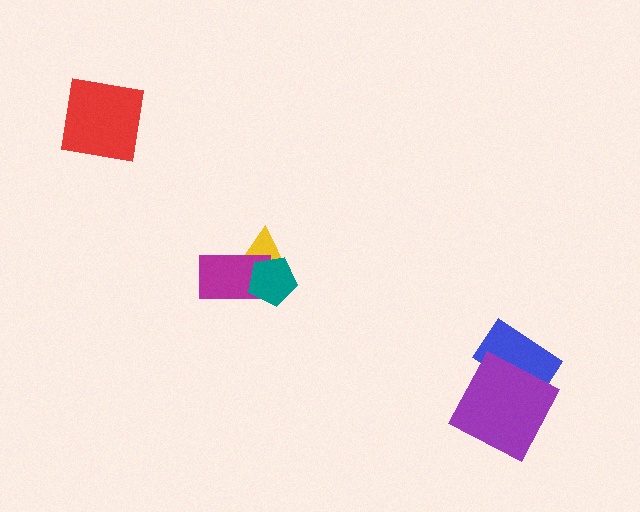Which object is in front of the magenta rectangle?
The teal pentagon is in front of the magenta rectangle.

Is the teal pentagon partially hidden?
No, no other shape covers it.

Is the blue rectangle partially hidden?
Yes, it is partially covered by another shape.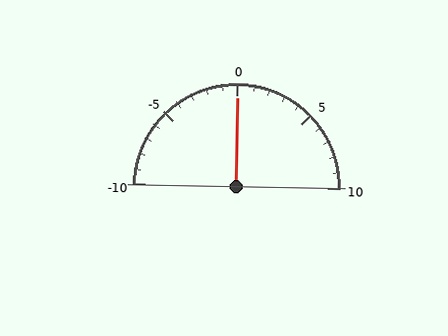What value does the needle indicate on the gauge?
The needle indicates approximately 0.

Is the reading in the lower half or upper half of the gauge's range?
The reading is in the upper half of the range (-10 to 10).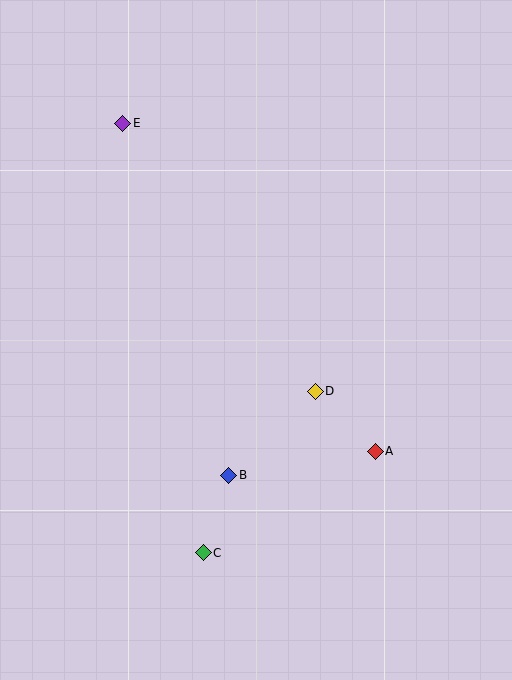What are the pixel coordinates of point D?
Point D is at (315, 391).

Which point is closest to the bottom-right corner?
Point A is closest to the bottom-right corner.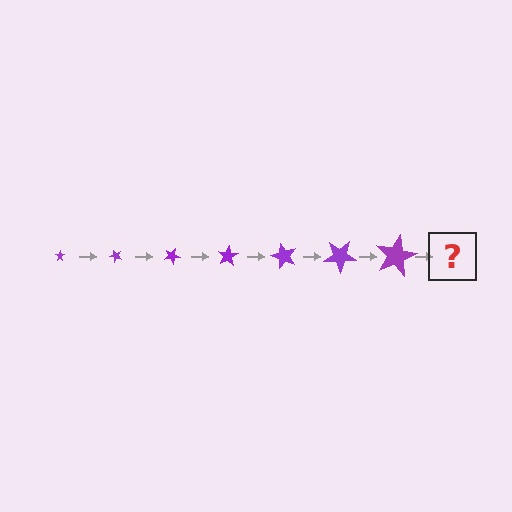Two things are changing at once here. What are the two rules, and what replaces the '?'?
The two rules are that the star grows larger each step and it rotates 50 degrees each step. The '?' should be a star, larger than the previous one and rotated 350 degrees from the start.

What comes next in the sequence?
The next element should be a star, larger than the previous one and rotated 350 degrees from the start.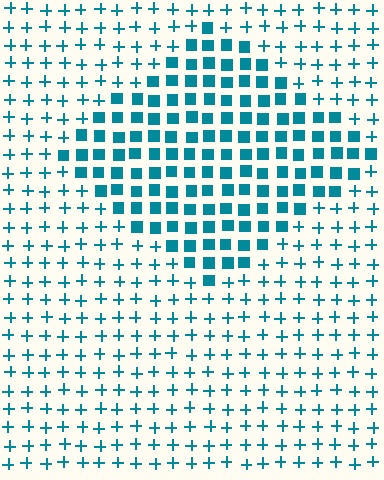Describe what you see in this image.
The image is filled with small teal elements arranged in a uniform grid. A diamond-shaped region contains squares, while the surrounding area contains plus signs. The boundary is defined purely by the change in element shape.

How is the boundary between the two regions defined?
The boundary is defined by a change in element shape: squares inside vs. plus signs outside. All elements share the same color and spacing.